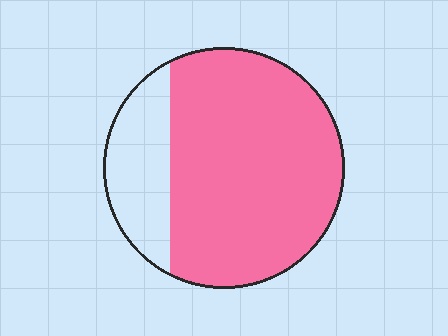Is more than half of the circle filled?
Yes.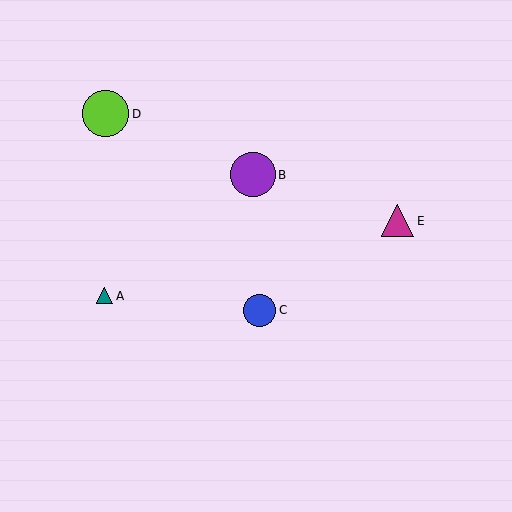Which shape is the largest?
The lime circle (labeled D) is the largest.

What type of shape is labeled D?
Shape D is a lime circle.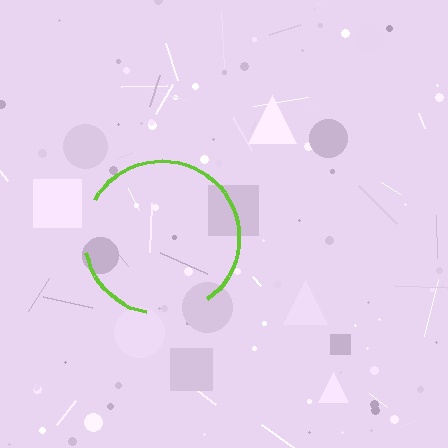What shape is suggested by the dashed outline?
The dashed outline suggests a circle.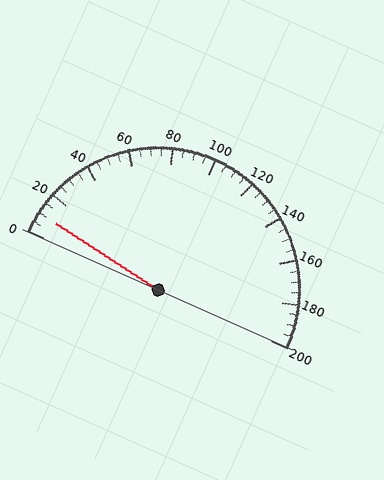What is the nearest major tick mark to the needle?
The nearest major tick mark is 0.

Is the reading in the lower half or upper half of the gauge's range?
The reading is in the lower half of the range (0 to 200).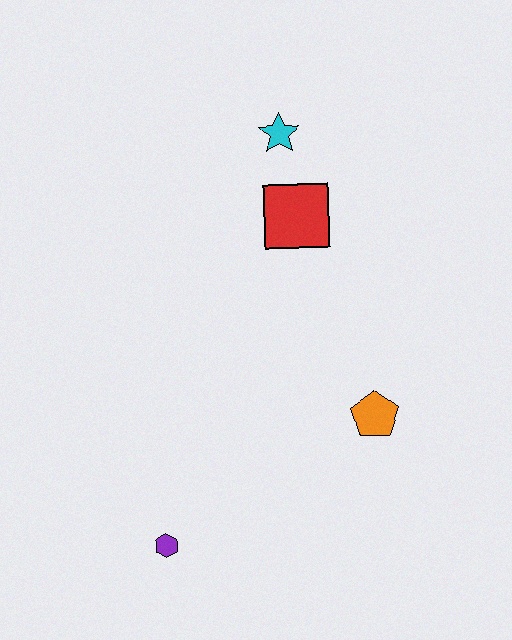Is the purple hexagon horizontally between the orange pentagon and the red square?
No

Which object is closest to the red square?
The cyan star is closest to the red square.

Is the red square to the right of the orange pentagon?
No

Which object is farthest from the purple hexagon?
The cyan star is farthest from the purple hexagon.